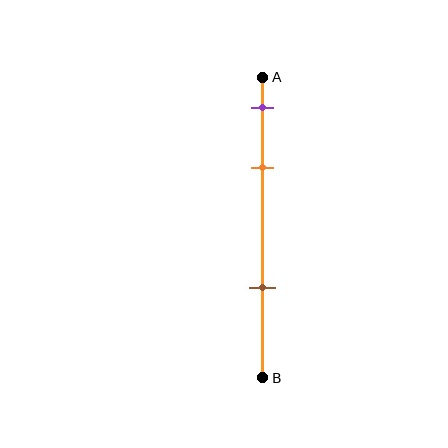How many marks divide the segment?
There are 3 marks dividing the segment.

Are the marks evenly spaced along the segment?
No, the marks are not evenly spaced.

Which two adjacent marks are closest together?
The purple and orange marks are the closest adjacent pair.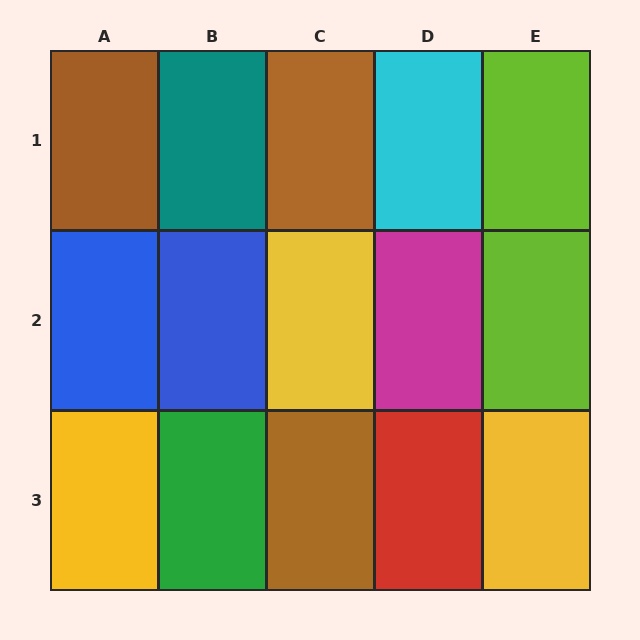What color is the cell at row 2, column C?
Yellow.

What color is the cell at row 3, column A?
Yellow.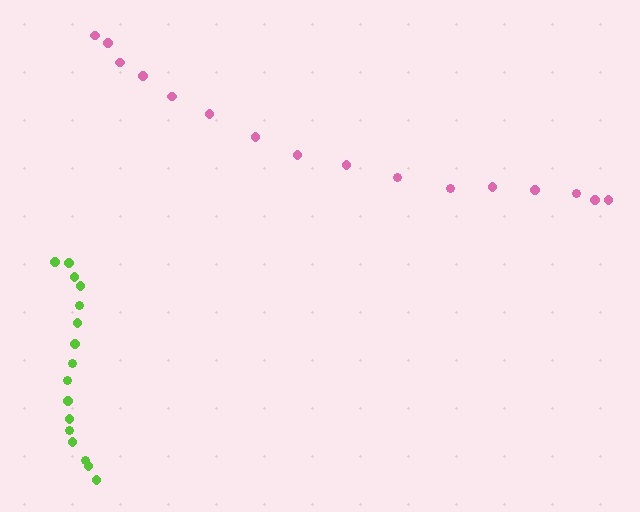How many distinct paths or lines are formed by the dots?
There are 2 distinct paths.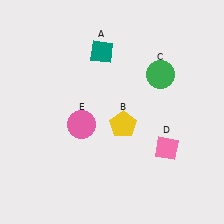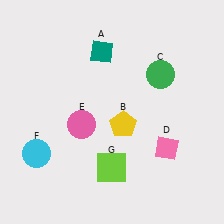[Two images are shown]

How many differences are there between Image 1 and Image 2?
There are 2 differences between the two images.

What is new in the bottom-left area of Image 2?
A cyan circle (F) was added in the bottom-left area of Image 2.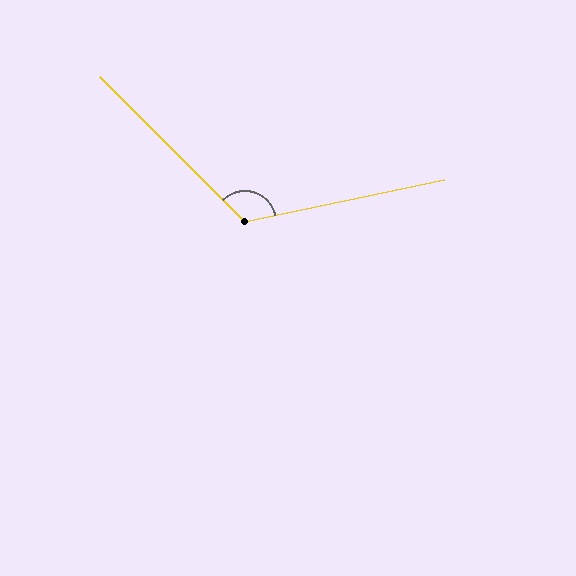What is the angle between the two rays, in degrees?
Approximately 123 degrees.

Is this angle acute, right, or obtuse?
It is obtuse.